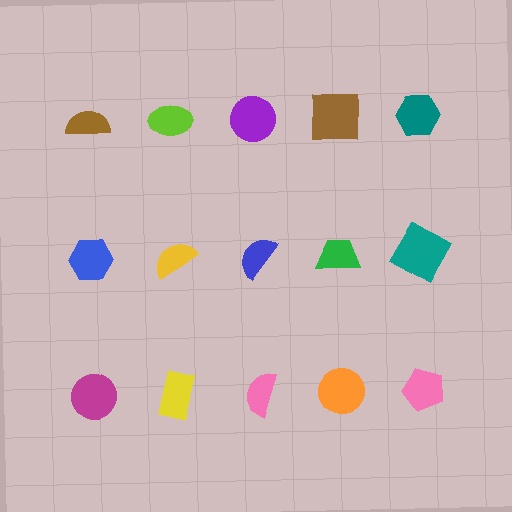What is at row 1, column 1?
A brown semicircle.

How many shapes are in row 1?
5 shapes.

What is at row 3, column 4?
An orange circle.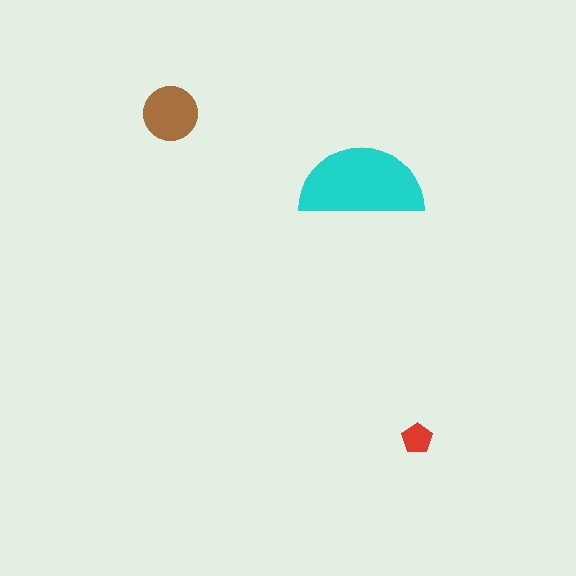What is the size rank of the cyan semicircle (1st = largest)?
1st.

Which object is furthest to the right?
The red pentagon is rightmost.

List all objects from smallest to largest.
The red pentagon, the brown circle, the cyan semicircle.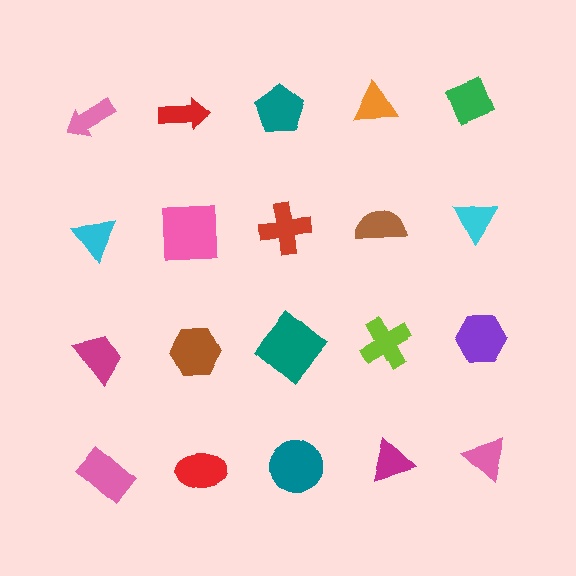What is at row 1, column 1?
A pink arrow.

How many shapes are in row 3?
5 shapes.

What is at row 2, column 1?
A cyan triangle.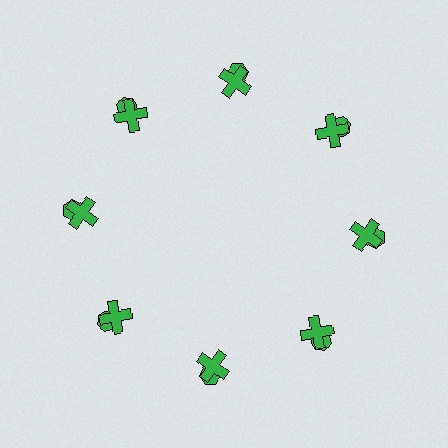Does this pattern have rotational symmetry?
Yes, this pattern has 8-fold rotational symmetry. It looks the same after rotating 45 degrees around the center.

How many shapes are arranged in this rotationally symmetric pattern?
There are 16 shapes, arranged in 8 groups of 2.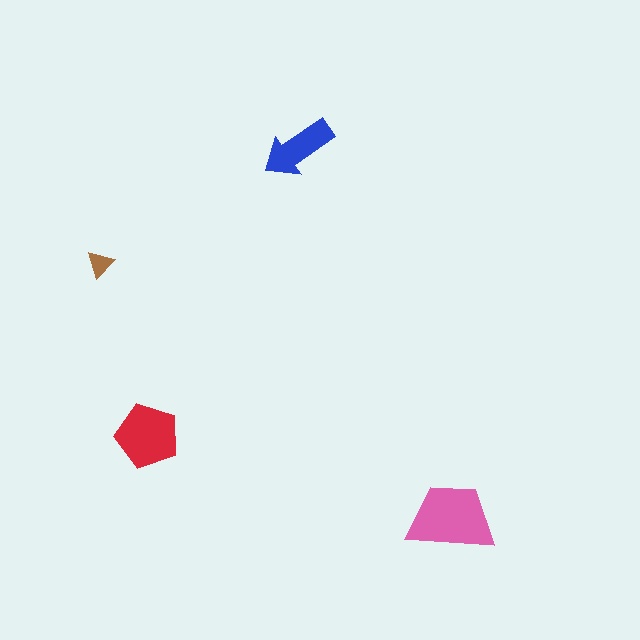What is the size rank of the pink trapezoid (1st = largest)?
1st.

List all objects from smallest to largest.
The brown triangle, the blue arrow, the red pentagon, the pink trapezoid.